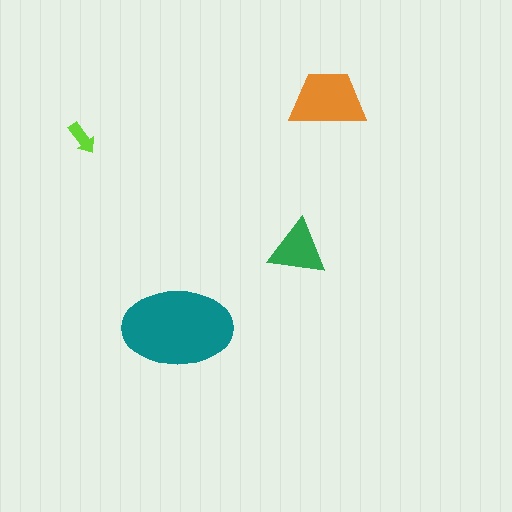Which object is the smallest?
The lime arrow.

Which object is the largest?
The teal ellipse.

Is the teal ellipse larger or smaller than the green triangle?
Larger.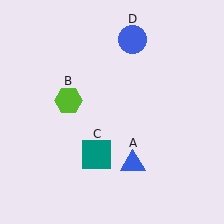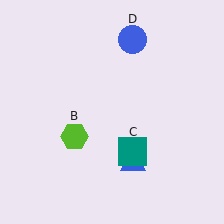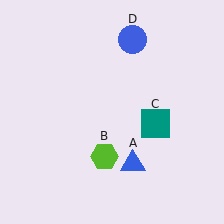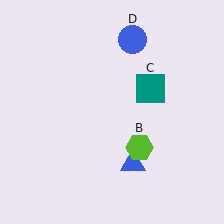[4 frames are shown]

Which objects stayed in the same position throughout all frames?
Blue triangle (object A) and blue circle (object D) remained stationary.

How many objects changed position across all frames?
2 objects changed position: lime hexagon (object B), teal square (object C).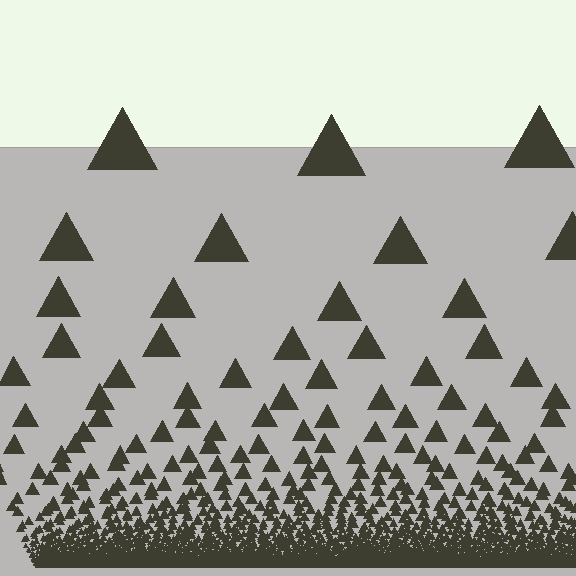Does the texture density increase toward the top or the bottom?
Density increases toward the bottom.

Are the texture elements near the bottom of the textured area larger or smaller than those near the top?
Smaller. The gradient is inverted — elements near the bottom are smaller and denser.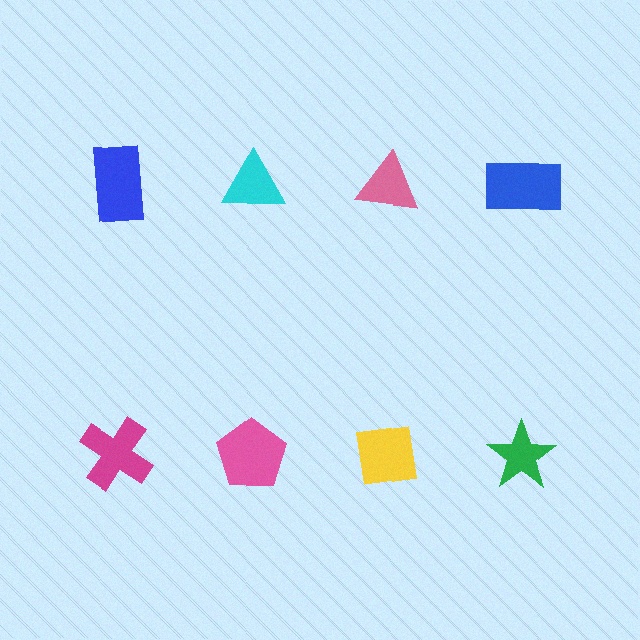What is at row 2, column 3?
A yellow square.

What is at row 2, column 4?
A green star.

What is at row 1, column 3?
A pink triangle.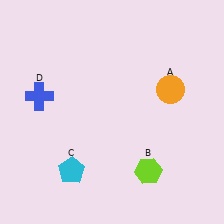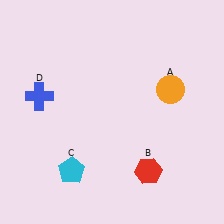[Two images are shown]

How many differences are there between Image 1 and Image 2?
There is 1 difference between the two images.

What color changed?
The hexagon (B) changed from lime in Image 1 to red in Image 2.